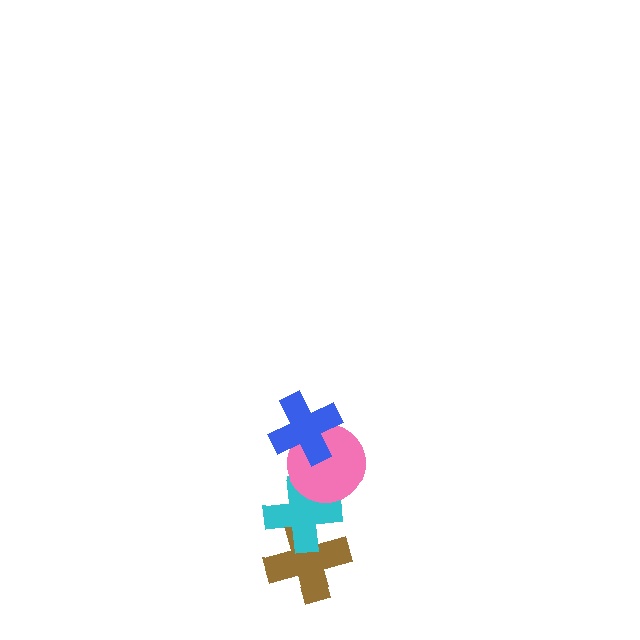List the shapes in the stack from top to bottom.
From top to bottom: the blue cross, the pink circle, the cyan cross, the brown cross.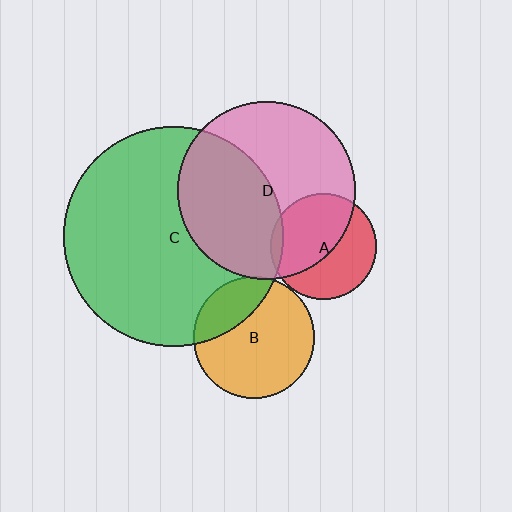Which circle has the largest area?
Circle C (green).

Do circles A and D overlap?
Yes.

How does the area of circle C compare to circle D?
Approximately 1.5 times.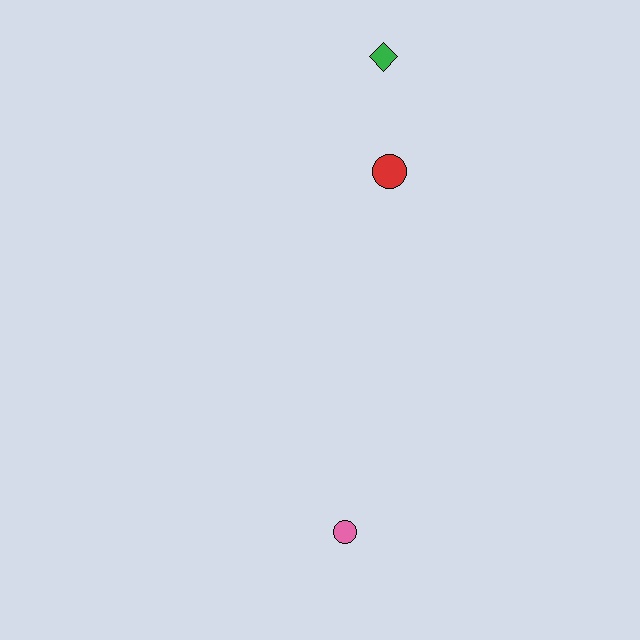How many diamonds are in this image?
There is 1 diamond.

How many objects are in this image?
There are 3 objects.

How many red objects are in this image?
There is 1 red object.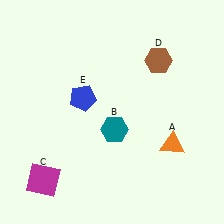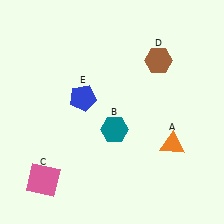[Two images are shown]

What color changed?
The square (C) changed from magenta in Image 1 to pink in Image 2.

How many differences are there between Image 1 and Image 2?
There is 1 difference between the two images.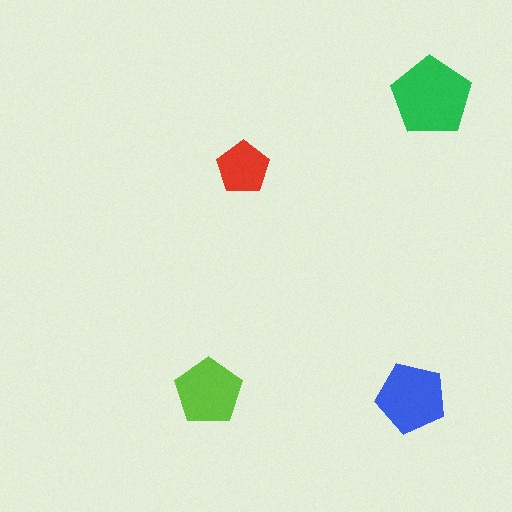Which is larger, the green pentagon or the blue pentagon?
The green one.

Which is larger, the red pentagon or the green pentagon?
The green one.